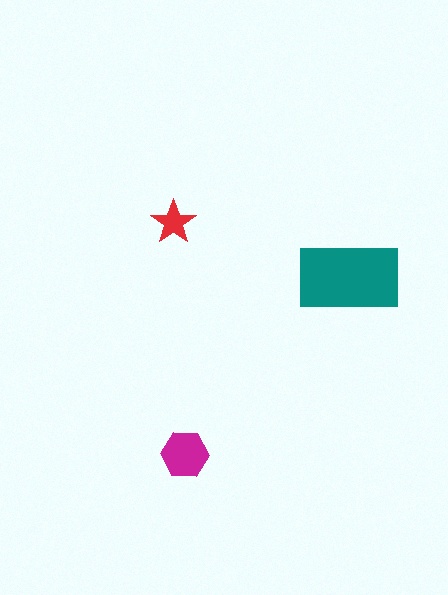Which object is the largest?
The teal rectangle.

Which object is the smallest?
The red star.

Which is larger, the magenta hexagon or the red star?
The magenta hexagon.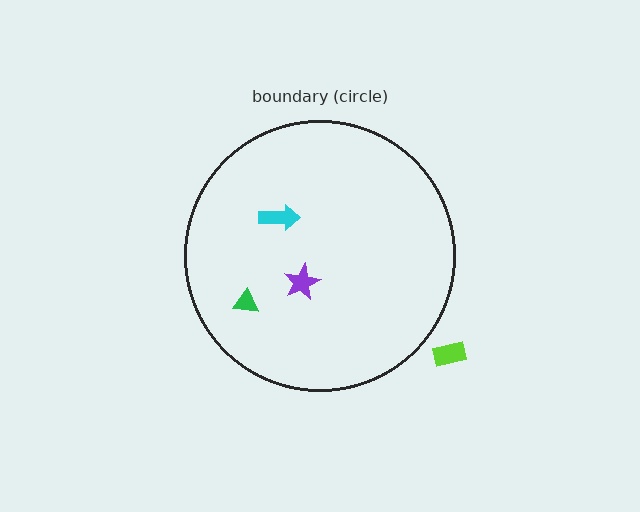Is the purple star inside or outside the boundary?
Inside.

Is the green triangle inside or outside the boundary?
Inside.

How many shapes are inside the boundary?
3 inside, 1 outside.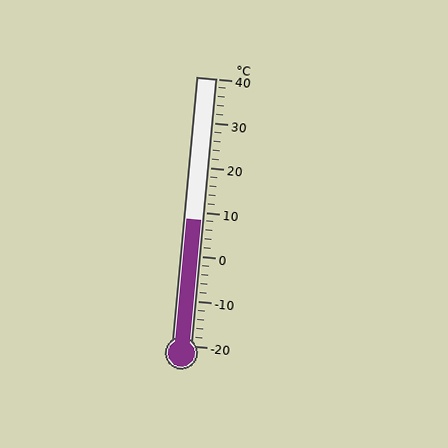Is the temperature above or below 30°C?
The temperature is below 30°C.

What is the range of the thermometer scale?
The thermometer scale ranges from -20°C to 40°C.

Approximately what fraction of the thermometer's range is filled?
The thermometer is filled to approximately 45% of its range.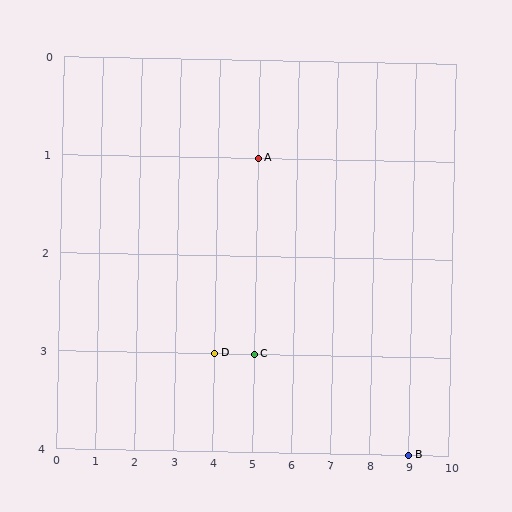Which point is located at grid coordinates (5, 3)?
Point C is at (5, 3).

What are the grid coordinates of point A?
Point A is at grid coordinates (5, 1).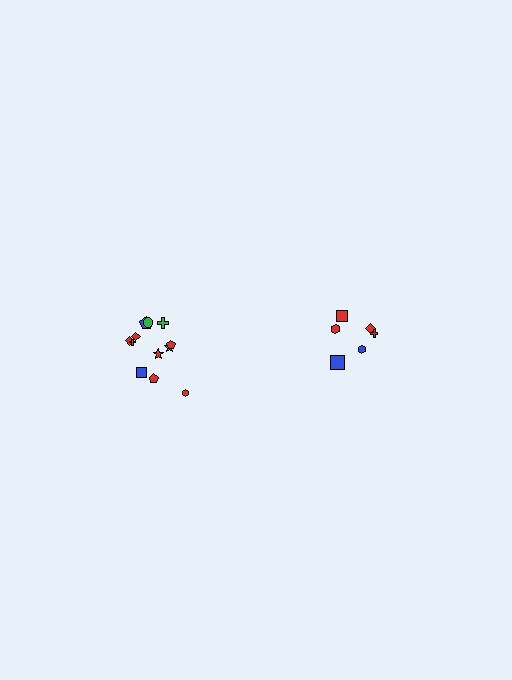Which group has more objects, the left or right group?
The left group.